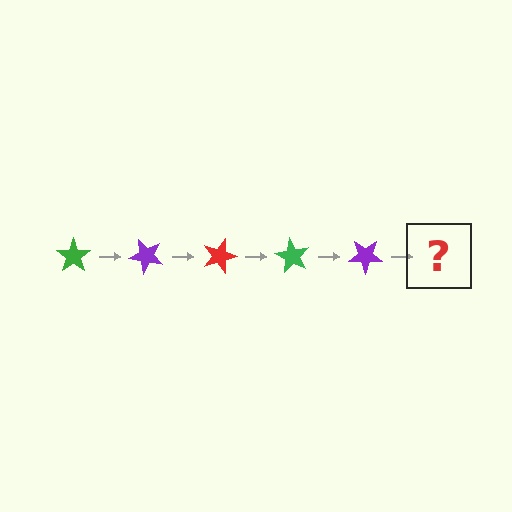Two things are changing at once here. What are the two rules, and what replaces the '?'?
The two rules are that it rotates 45 degrees each step and the color cycles through green, purple, and red. The '?' should be a red star, rotated 225 degrees from the start.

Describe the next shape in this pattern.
It should be a red star, rotated 225 degrees from the start.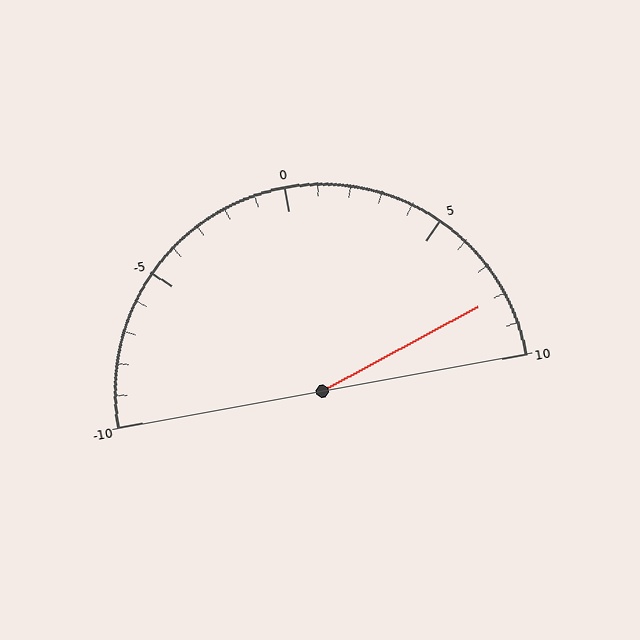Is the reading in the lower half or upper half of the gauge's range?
The reading is in the upper half of the range (-10 to 10).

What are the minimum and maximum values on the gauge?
The gauge ranges from -10 to 10.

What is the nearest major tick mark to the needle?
The nearest major tick mark is 10.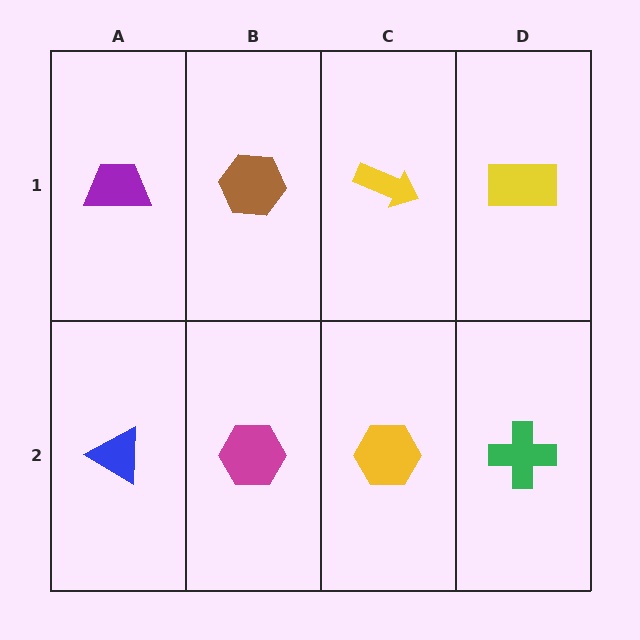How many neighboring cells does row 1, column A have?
2.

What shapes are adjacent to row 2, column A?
A purple trapezoid (row 1, column A), a magenta hexagon (row 2, column B).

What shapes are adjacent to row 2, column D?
A yellow rectangle (row 1, column D), a yellow hexagon (row 2, column C).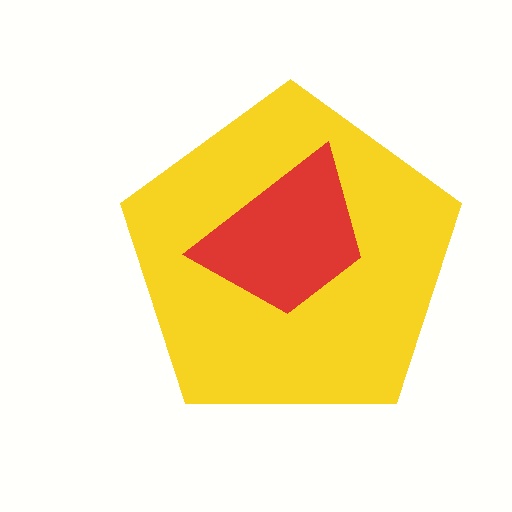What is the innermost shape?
The red trapezoid.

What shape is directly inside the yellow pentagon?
The red trapezoid.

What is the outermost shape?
The yellow pentagon.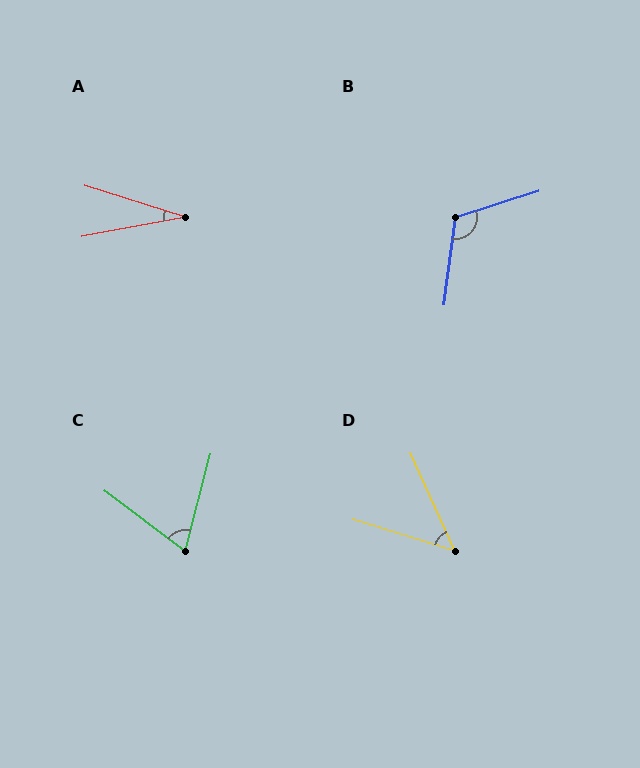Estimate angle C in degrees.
Approximately 68 degrees.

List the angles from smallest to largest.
A (28°), D (48°), C (68°), B (115°).